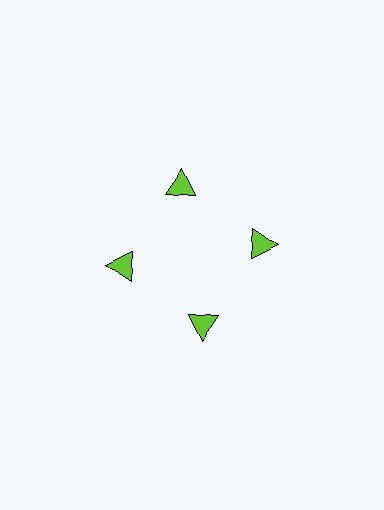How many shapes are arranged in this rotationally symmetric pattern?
There are 4 shapes, arranged in 4 groups of 1.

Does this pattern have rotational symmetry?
Yes, this pattern has 4-fold rotational symmetry. It looks the same after rotating 90 degrees around the center.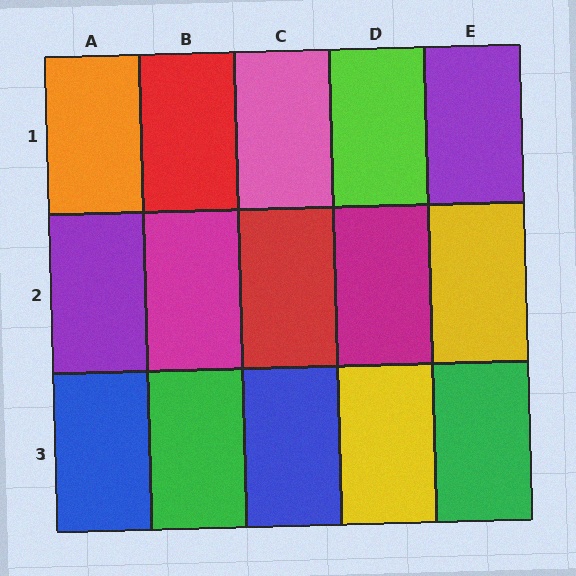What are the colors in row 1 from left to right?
Orange, red, pink, lime, purple.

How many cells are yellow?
2 cells are yellow.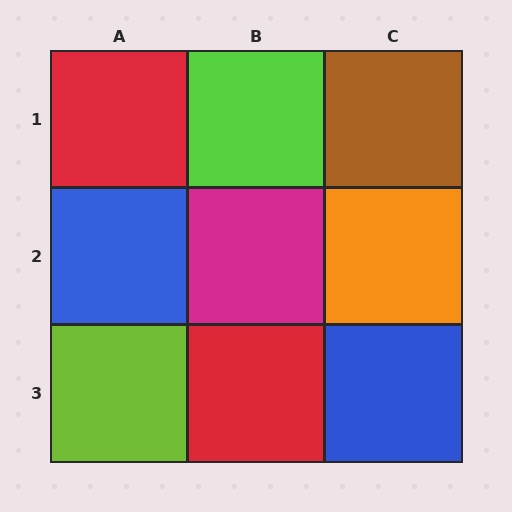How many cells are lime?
2 cells are lime.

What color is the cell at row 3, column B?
Red.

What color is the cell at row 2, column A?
Blue.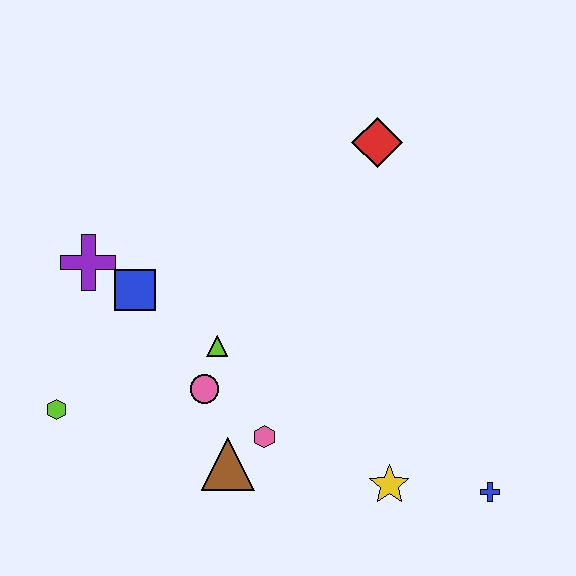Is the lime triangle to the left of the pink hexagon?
Yes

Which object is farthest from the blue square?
The blue cross is farthest from the blue square.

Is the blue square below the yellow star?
No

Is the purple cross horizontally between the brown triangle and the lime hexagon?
Yes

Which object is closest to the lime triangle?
The pink circle is closest to the lime triangle.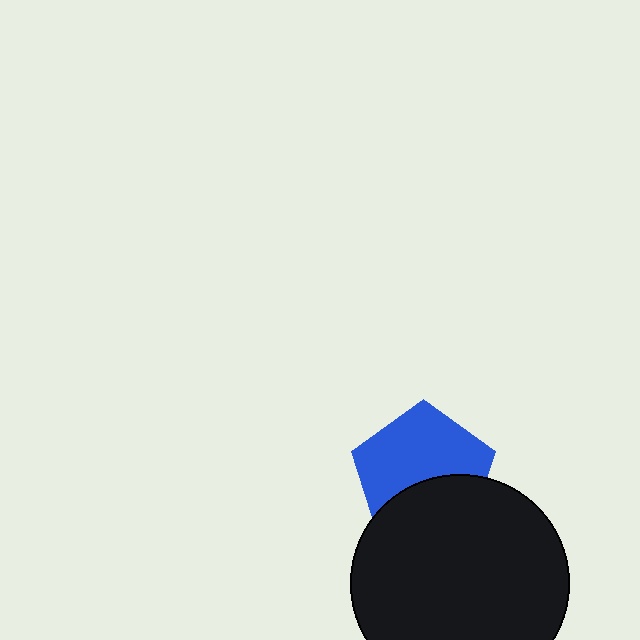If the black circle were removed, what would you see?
You would see the complete blue pentagon.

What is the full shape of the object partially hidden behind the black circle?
The partially hidden object is a blue pentagon.